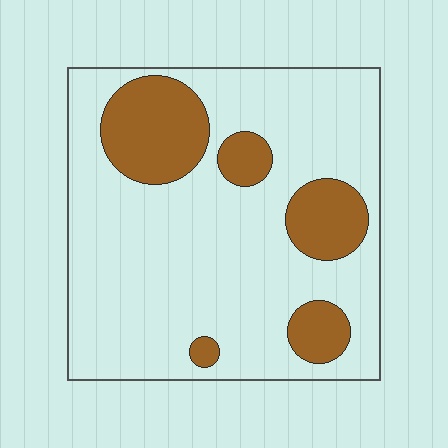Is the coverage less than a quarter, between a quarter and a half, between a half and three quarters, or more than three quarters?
Less than a quarter.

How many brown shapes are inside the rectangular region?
5.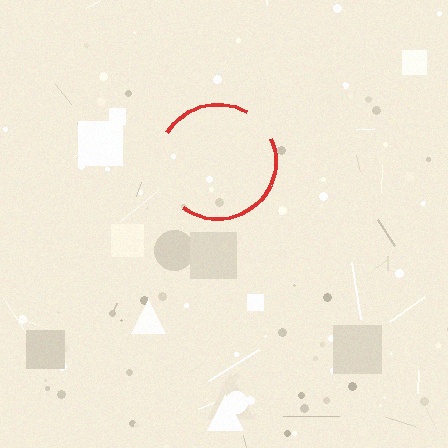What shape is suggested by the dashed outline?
The dashed outline suggests a circle.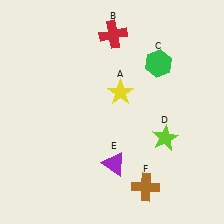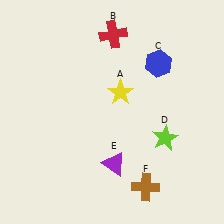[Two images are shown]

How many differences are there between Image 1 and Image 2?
There is 1 difference between the two images.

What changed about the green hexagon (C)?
In Image 1, C is green. In Image 2, it changed to blue.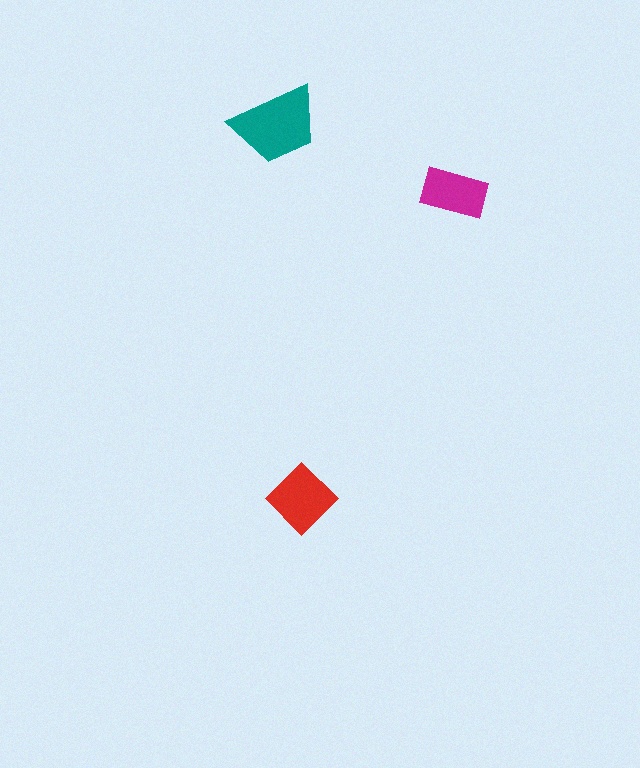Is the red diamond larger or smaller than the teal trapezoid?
Smaller.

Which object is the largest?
The teal trapezoid.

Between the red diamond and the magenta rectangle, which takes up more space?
The red diamond.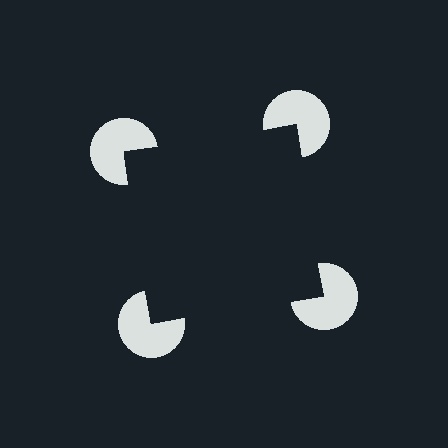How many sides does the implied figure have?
4 sides.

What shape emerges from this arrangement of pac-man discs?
An illusory square — its edges are inferred from the aligned wedge cuts in the pac-man discs, not physically drawn.